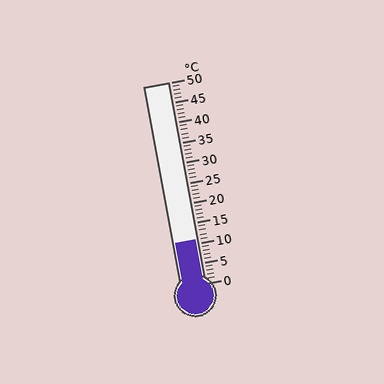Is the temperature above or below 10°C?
The temperature is above 10°C.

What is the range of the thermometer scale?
The thermometer scale ranges from 0°C to 50°C.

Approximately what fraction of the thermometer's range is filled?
The thermometer is filled to approximately 20% of its range.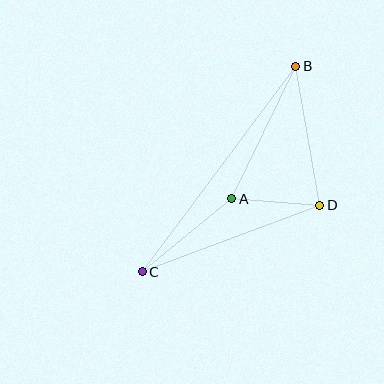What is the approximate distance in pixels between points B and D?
The distance between B and D is approximately 141 pixels.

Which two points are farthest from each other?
Points B and C are farthest from each other.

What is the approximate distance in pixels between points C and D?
The distance between C and D is approximately 190 pixels.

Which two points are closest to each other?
Points A and D are closest to each other.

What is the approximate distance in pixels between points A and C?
The distance between A and C is approximately 116 pixels.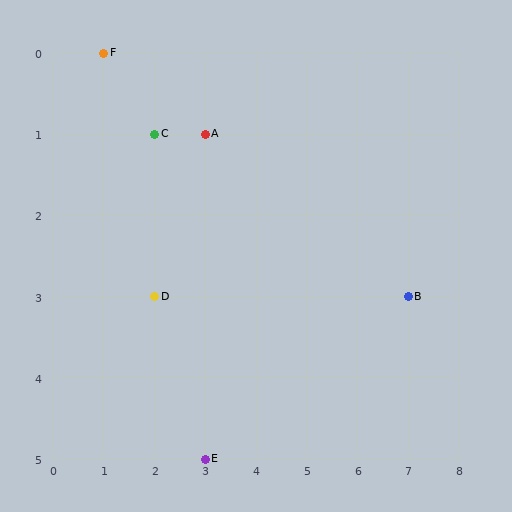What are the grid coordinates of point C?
Point C is at grid coordinates (2, 1).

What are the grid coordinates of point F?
Point F is at grid coordinates (1, 0).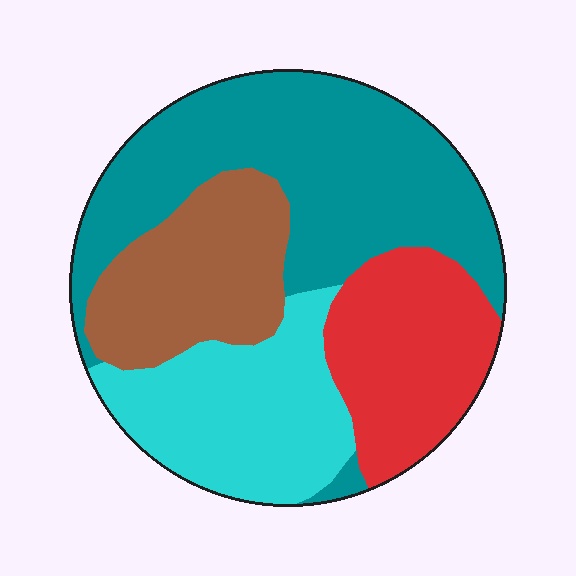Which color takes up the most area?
Teal, at roughly 40%.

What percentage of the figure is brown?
Brown takes up about one fifth (1/5) of the figure.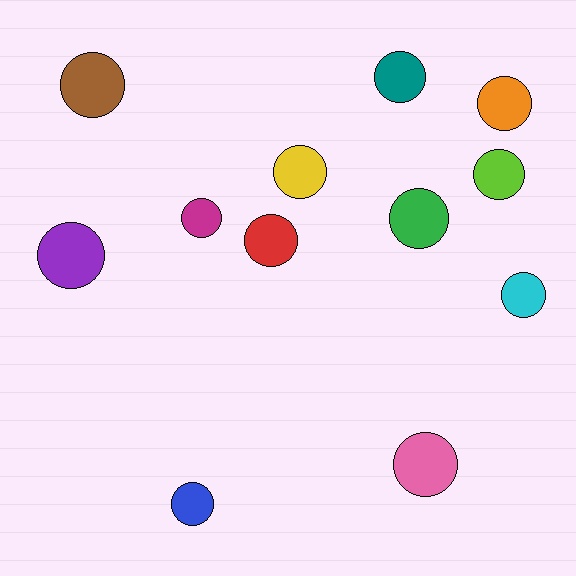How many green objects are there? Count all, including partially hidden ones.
There is 1 green object.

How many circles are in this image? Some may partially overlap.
There are 12 circles.